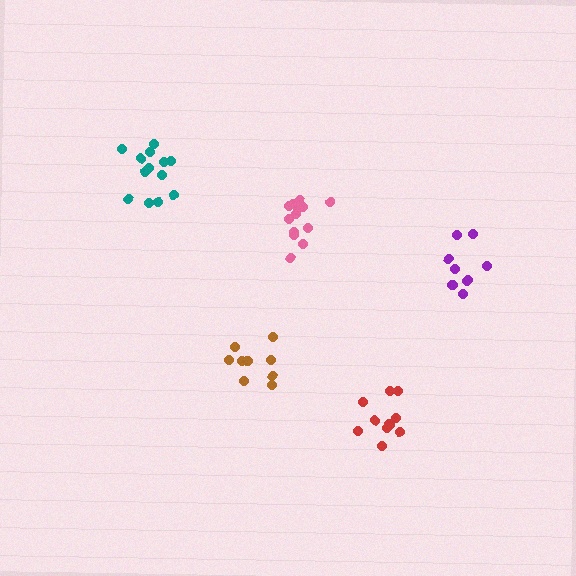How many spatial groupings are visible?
There are 5 spatial groupings.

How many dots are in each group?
Group 1: 11 dots, Group 2: 9 dots, Group 3: 13 dots, Group 4: 9 dots, Group 5: 13 dots (55 total).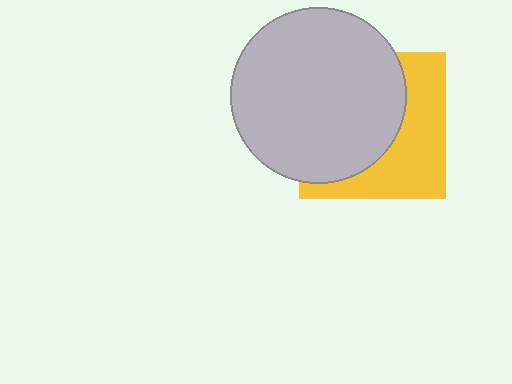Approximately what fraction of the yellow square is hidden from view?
Roughly 57% of the yellow square is hidden behind the light gray circle.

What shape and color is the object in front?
The object in front is a light gray circle.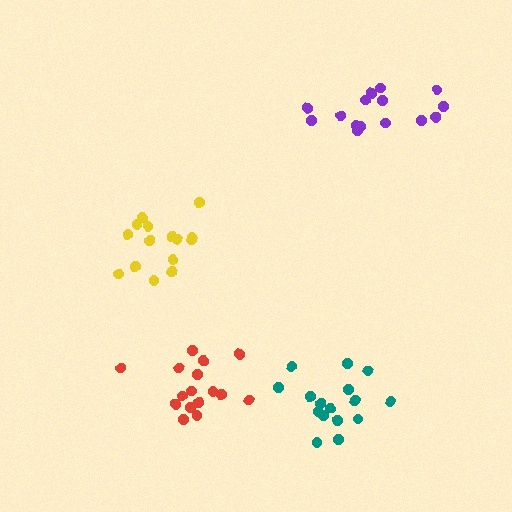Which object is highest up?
The purple cluster is topmost.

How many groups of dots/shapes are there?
There are 4 groups.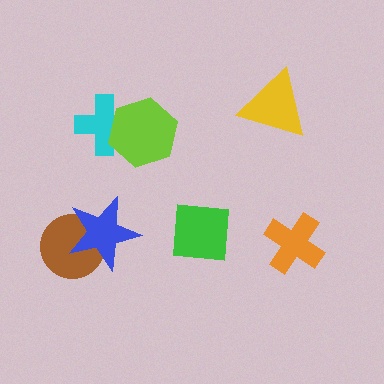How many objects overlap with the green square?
0 objects overlap with the green square.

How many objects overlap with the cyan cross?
1 object overlaps with the cyan cross.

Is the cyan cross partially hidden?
Yes, it is partially covered by another shape.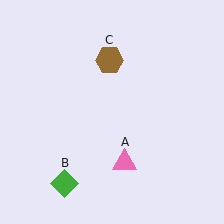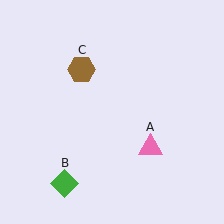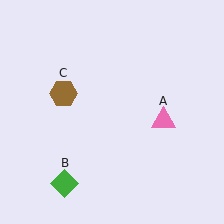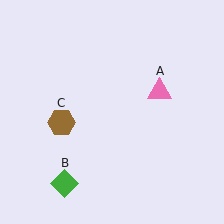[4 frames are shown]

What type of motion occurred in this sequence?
The pink triangle (object A), brown hexagon (object C) rotated counterclockwise around the center of the scene.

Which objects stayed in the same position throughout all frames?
Green diamond (object B) remained stationary.